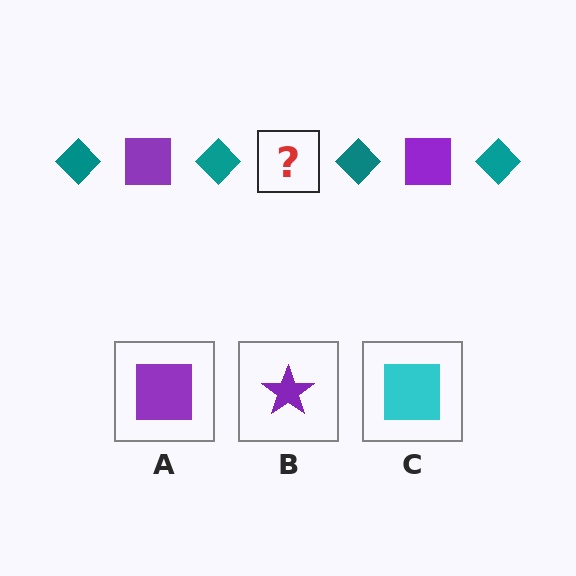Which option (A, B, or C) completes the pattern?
A.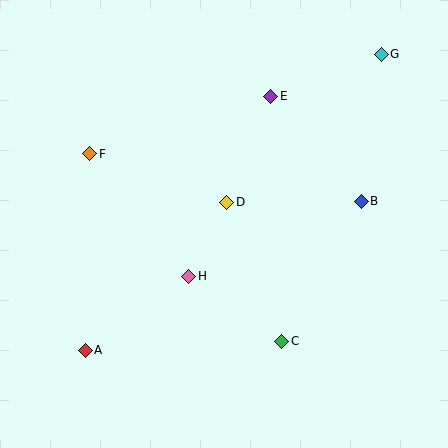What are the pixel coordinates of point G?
Point G is at (381, 54).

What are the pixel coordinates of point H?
Point H is at (189, 276).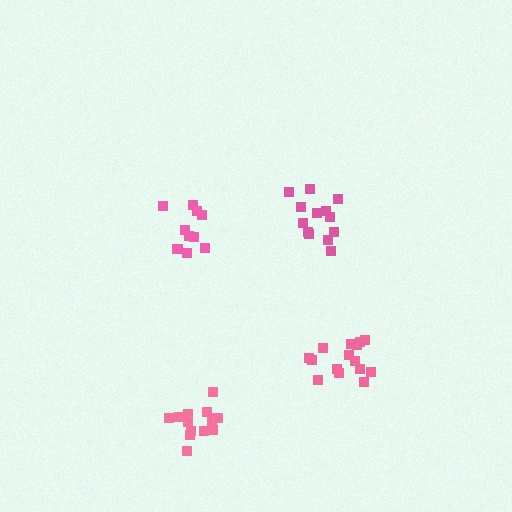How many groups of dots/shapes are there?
There are 4 groups.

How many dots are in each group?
Group 1: 11 dots, Group 2: 13 dots, Group 3: 15 dots, Group 4: 15 dots (54 total).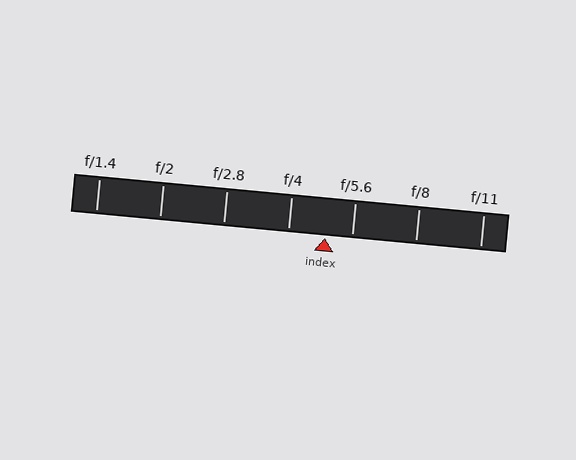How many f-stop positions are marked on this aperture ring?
There are 7 f-stop positions marked.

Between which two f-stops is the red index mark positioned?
The index mark is between f/4 and f/5.6.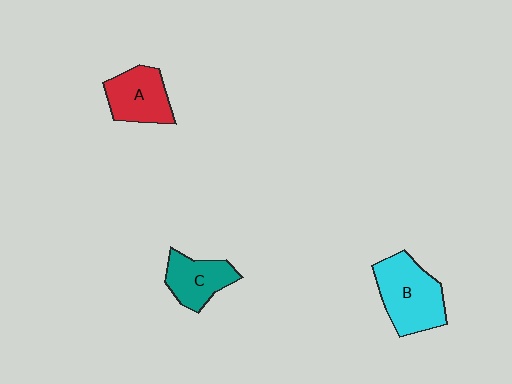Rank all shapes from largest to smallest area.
From largest to smallest: B (cyan), A (red), C (teal).